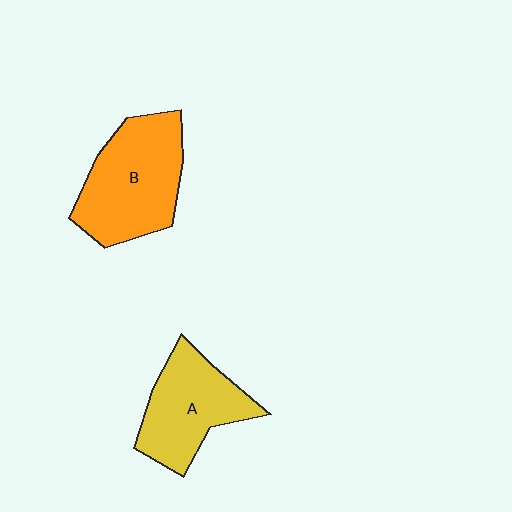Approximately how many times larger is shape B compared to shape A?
Approximately 1.2 times.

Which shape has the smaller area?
Shape A (yellow).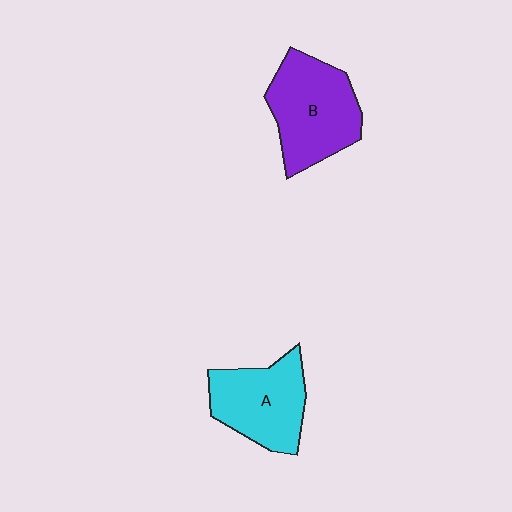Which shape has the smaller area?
Shape A (cyan).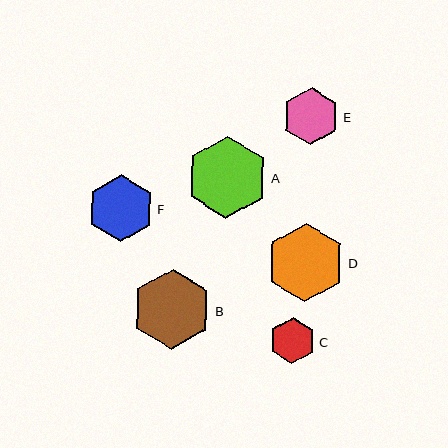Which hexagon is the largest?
Hexagon A is the largest with a size of approximately 82 pixels.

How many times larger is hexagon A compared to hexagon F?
Hexagon A is approximately 1.2 times the size of hexagon F.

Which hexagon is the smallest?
Hexagon C is the smallest with a size of approximately 46 pixels.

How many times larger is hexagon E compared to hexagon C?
Hexagon E is approximately 1.2 times the size of hexagon C.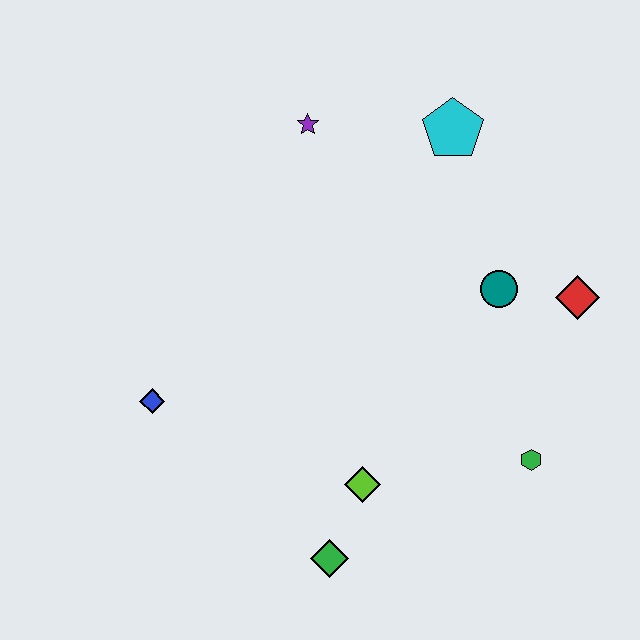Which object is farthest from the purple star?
The green diamond is farthest from the purple star.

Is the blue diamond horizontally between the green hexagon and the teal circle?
No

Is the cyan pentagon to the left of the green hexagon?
Yes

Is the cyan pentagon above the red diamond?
Yes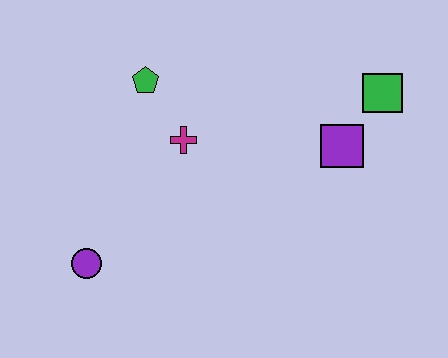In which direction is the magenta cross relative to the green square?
The magenta cross is to the left of the green square.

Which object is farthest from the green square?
The purple circle is farthest from the green square.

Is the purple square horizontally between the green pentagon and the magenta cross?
No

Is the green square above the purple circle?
Yes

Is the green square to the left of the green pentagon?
No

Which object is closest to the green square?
The purple square is closest to the green square.